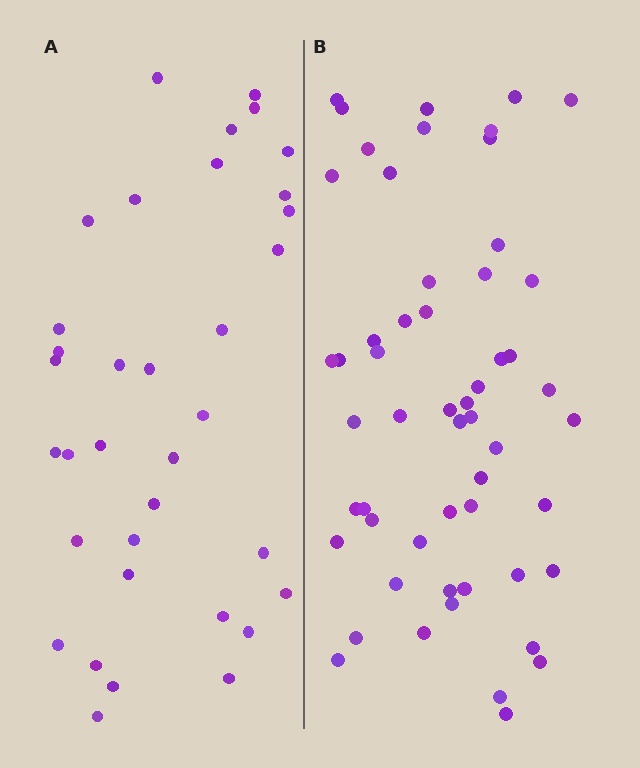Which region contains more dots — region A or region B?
Region B (the right region) has more dots.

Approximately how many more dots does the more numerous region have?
Region B has approximately 20 more dots than region A.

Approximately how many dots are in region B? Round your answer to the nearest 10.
About 60 dots. (The exact count is 55, which rounds to 60.)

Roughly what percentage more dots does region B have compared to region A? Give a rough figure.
About 55% more.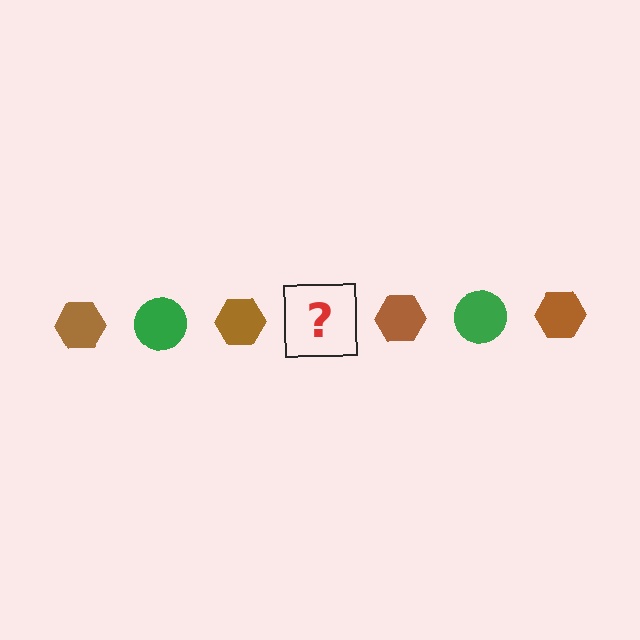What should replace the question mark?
The question mark should be replaced with a green circle.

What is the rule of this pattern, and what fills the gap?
The rule is that the pattern alternates between brown hexagon and green circle. The gap should be filled with a green circle.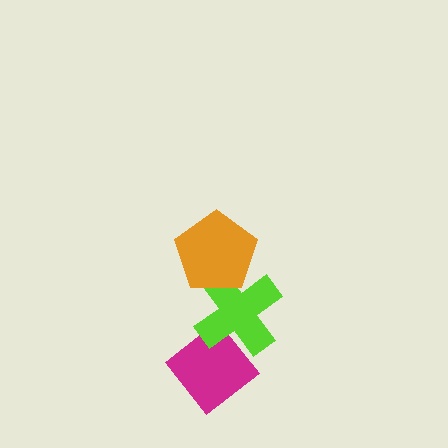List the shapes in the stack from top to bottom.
From top to bottom: the orange pentagon, the lime cross, the magenta diamond.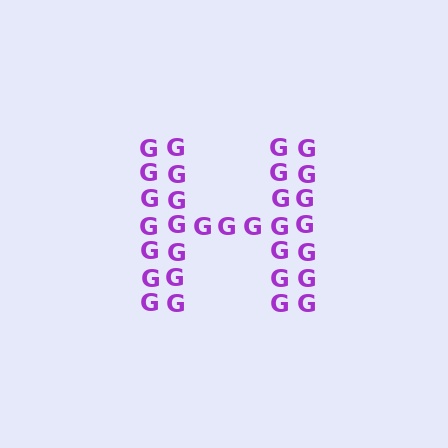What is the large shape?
The large shape is the letter H.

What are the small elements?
The small elements are letter G's.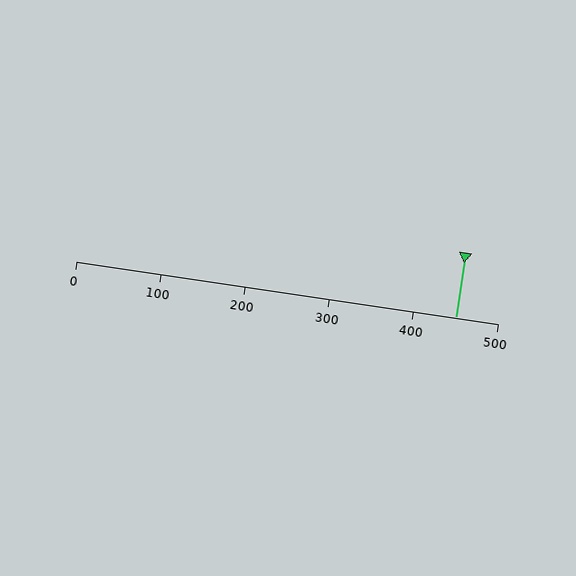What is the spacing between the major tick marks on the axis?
The major ticks are spaced 100 apart.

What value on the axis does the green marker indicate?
The marker indicates approximately 450.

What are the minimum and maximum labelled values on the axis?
The axis runs from 0 to 500.